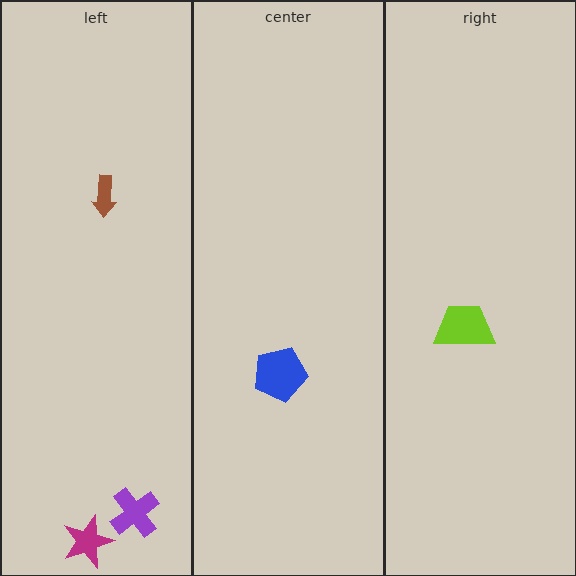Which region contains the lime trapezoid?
The right region.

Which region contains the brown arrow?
The left region.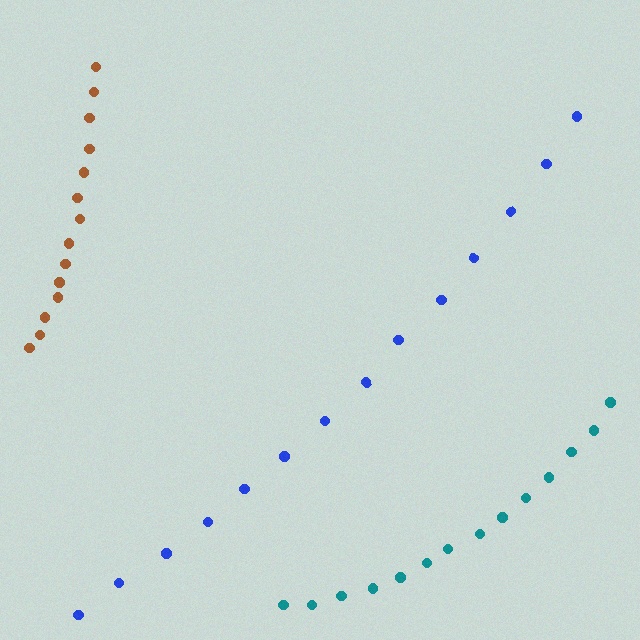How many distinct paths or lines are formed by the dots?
There are 3 distinct paths.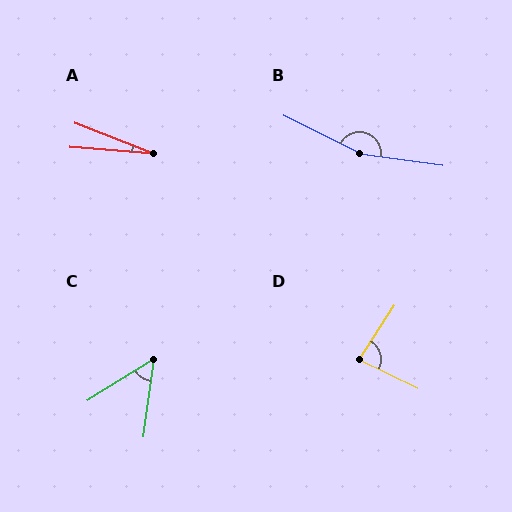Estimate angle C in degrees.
Approximately 51 degrees.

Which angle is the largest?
B, at approximately 161 degrees.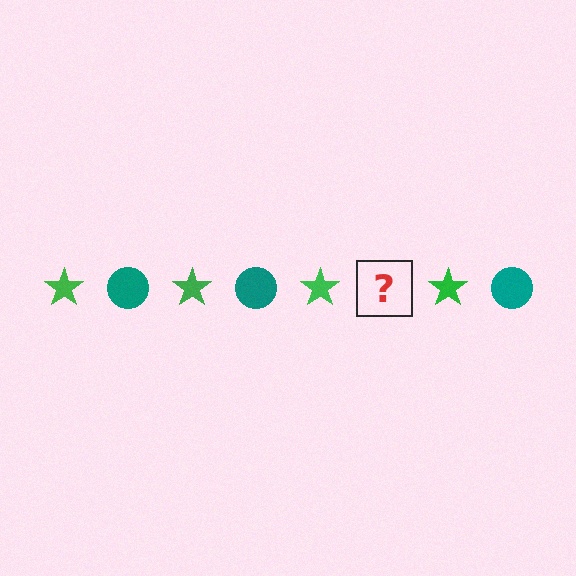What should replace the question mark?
The question mark should be replaced with a teal circle.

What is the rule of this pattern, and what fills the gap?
The rule is that the pattern alternates between green star and teal circle. The gap should be filled with a teal circle.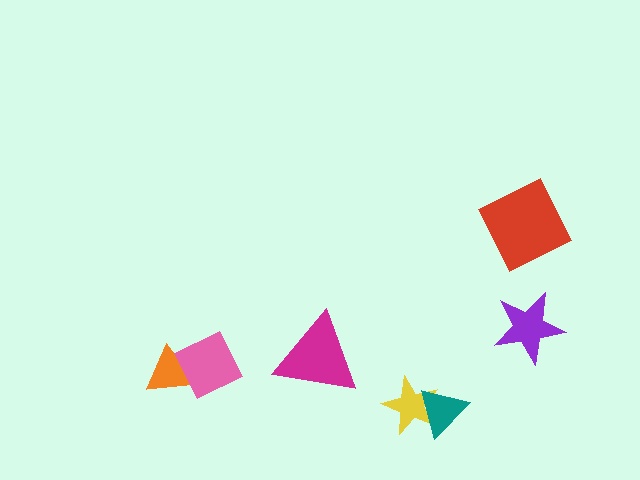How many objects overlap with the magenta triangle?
0 objects overlap with the magenta triangle.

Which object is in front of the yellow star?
The teal triangle is in front of the yellow star.